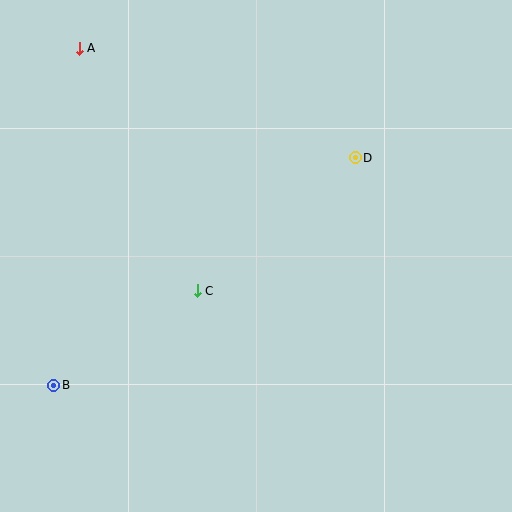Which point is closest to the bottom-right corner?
Point C is closest to the bottom-right corner.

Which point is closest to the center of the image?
Point C at (197, 291) is closest to the center.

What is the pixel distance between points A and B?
The distance between A and B is 338 pixels.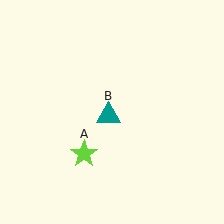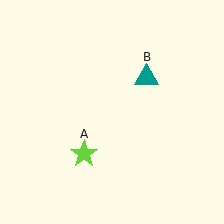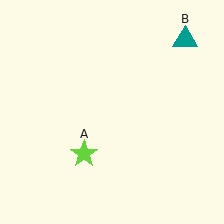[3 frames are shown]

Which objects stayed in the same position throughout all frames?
Lime star (object A) remained stationary.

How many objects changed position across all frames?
1 object changed position: teal triangle (object B).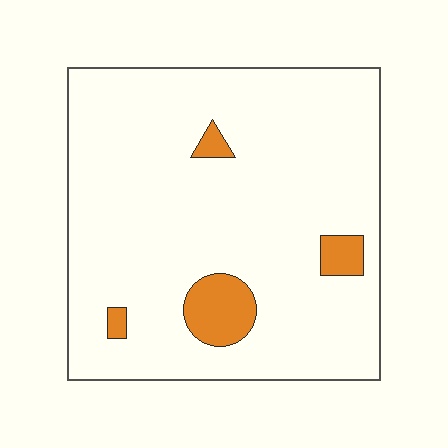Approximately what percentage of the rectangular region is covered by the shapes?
Approximately 10%.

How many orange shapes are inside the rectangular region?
4.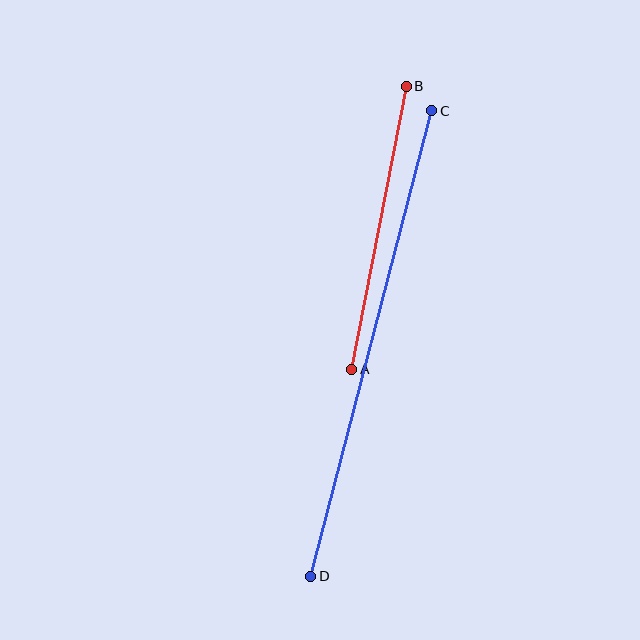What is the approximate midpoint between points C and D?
The midpoint is at approximately (371, 344) pixels.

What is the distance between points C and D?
The distance is approximately 481 pixels.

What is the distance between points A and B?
The distance is approximately 288 pixels.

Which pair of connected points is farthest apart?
Points C and D are farthest apart.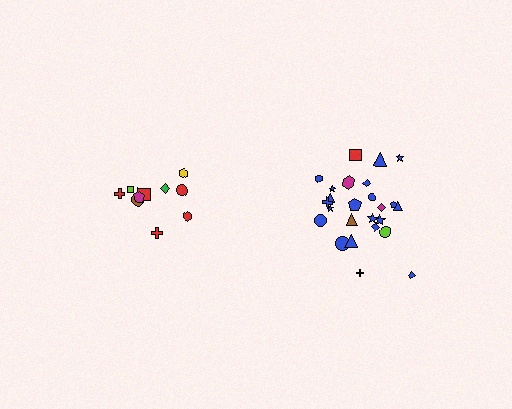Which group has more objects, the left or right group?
The right group.